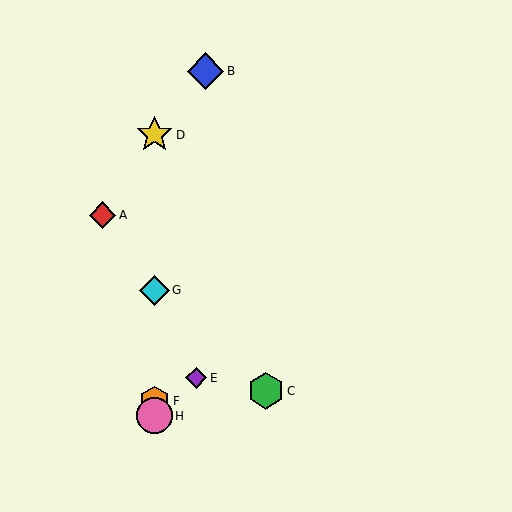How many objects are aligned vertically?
4 objects (D, F, G, H) are aligned vertically.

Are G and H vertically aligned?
Yes, both are at x≈155.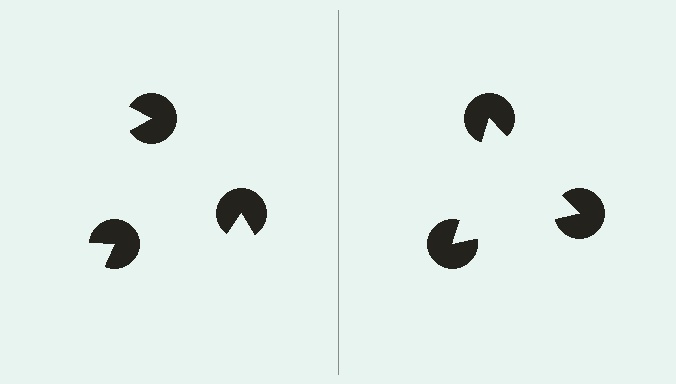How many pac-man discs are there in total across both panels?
6 — 3 on each side.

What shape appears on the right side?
An illusory triangle.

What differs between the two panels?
The pac-man discs are positioned identically on both sides; only the wedge orientations differ. On the right they align to a triangle; on the left they are misaligned.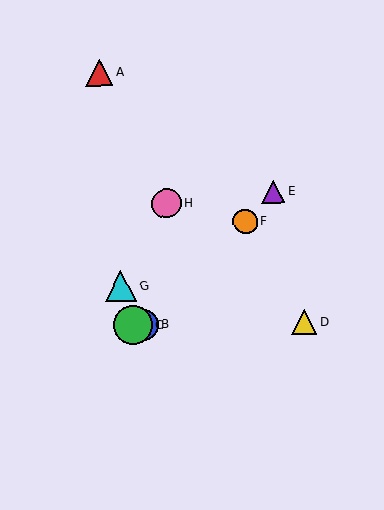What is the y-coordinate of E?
Object E is at y≈192.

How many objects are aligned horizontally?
3 objects (B, C, D) are aligned horizontally.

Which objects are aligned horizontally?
Objects B, C, D are aligned horizontally.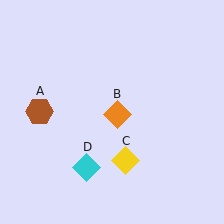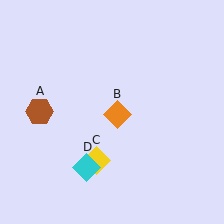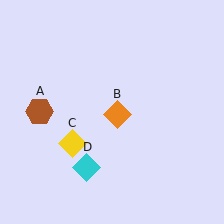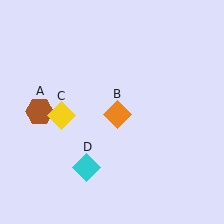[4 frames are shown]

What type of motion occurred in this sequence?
The yellow diamond (object C) rotated clockwise around the center of the scene.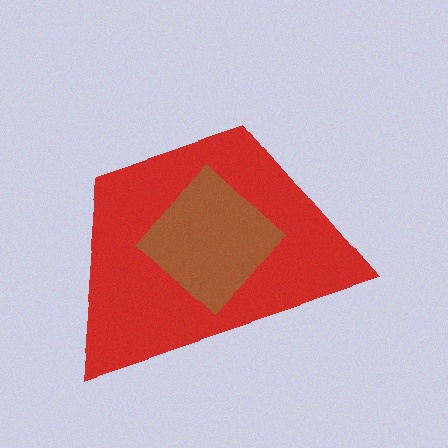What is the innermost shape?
The brown diamond.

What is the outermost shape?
The red trapezoid.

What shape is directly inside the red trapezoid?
The brown diamond.